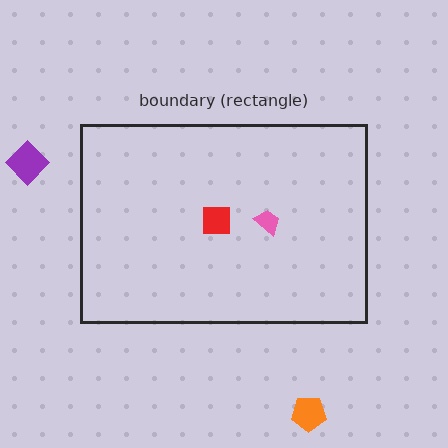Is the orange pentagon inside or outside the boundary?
Outside.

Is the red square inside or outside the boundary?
Inside.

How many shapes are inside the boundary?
2 inside, 2 outside.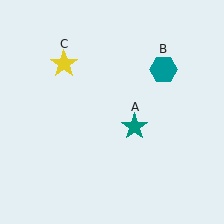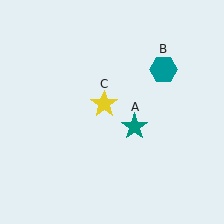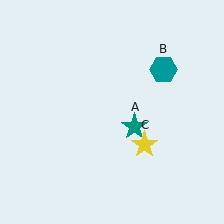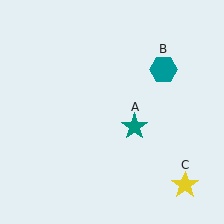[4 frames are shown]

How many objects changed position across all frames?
1 object changed position: yellow star (object C).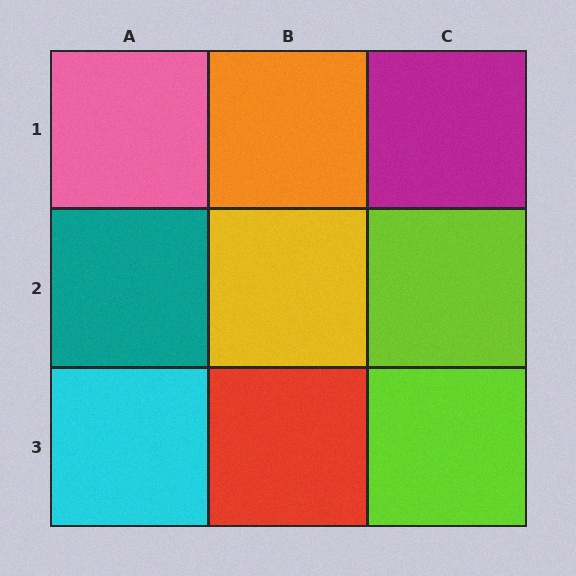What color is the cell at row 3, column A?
Cyan.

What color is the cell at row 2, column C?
Lime.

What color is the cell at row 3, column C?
Lime.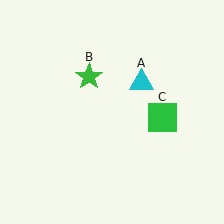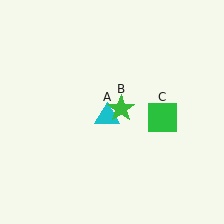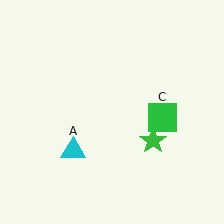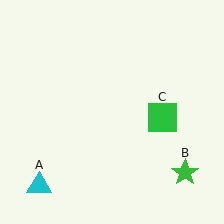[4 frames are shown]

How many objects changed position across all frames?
2 objects changed position: cyan triangle (object A), green star (object B).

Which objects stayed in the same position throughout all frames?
Green square (object C) remained stationary.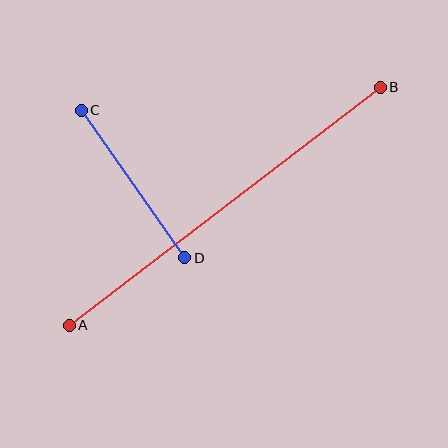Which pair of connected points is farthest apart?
Points A and B are farthest apart.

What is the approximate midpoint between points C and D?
The midpoint is at approximately (133, 184) pixels.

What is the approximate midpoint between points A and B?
The midpoint is at approximately (225, 206) pixels.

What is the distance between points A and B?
The distance is approximately 391 pixels.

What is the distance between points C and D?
The distance is approximately 180 pixels.